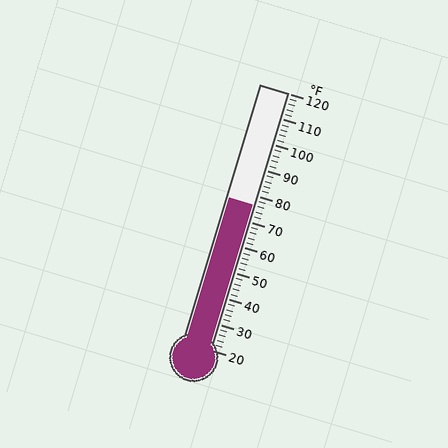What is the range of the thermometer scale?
The thermometer scale ranges from 20°F to 120°F.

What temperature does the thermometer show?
The thermometer shows approximately 76°F.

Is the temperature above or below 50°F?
The temperature is above 50°F.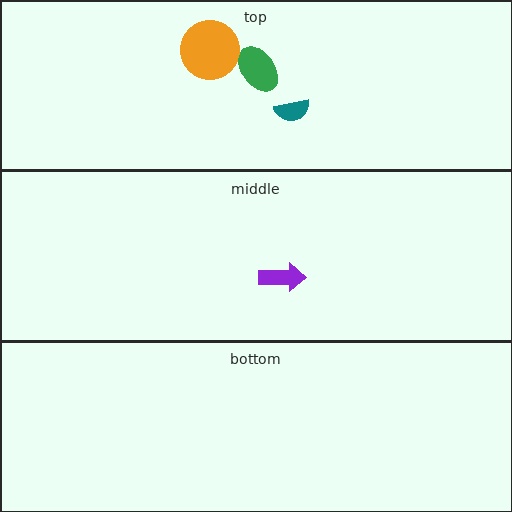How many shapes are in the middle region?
1.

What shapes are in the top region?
The orange circle, the teal semicircle, the green ellipse.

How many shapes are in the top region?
3.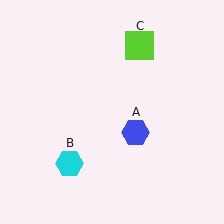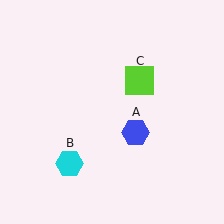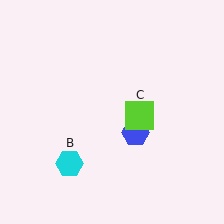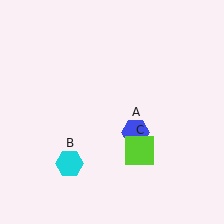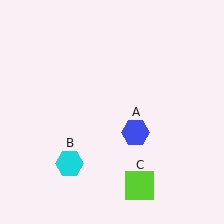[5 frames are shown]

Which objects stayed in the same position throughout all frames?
Blue hexagon (object A) and cyan hexagon (object B) remained stationary.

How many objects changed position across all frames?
1 object changed position: lime square (object C).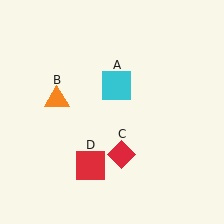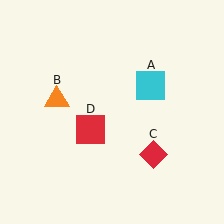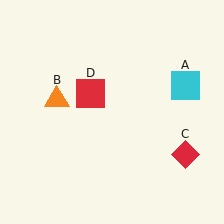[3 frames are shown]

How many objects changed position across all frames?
3 objects changed position: cyan square (object A), red diamond (object C), red square (object D).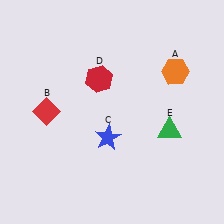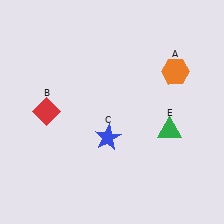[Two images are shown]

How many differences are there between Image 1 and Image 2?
There is 1 difference between the two images.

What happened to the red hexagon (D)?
The red hexagon (D) was removed in Image 2. It was in the top-left area of Image 1.